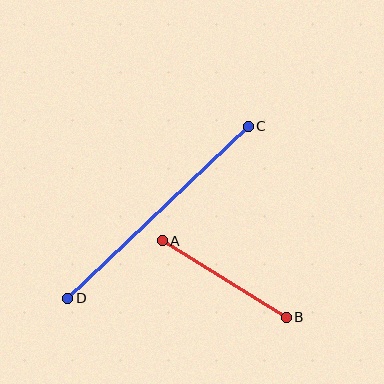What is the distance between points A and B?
The distance is approximately 146 pixels.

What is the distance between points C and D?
The distance is approximately 249 pixels.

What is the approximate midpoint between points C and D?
The midpoint is at approximately (158, 212) pixels.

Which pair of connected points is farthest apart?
Points C and D are farthest apart.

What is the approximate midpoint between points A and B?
The midpoint is at approximately (224, 279) pixels.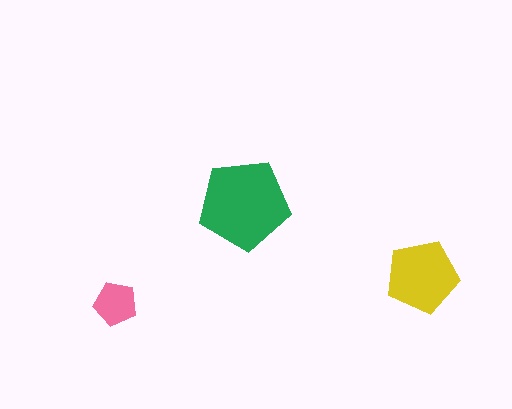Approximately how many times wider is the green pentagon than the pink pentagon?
About 2 times wider.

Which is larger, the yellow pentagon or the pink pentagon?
The yellow one.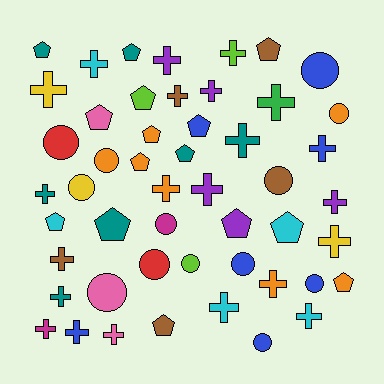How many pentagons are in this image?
There are 15 pentagons.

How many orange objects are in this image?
There are 7 orange objects.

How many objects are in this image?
There are 50 objects.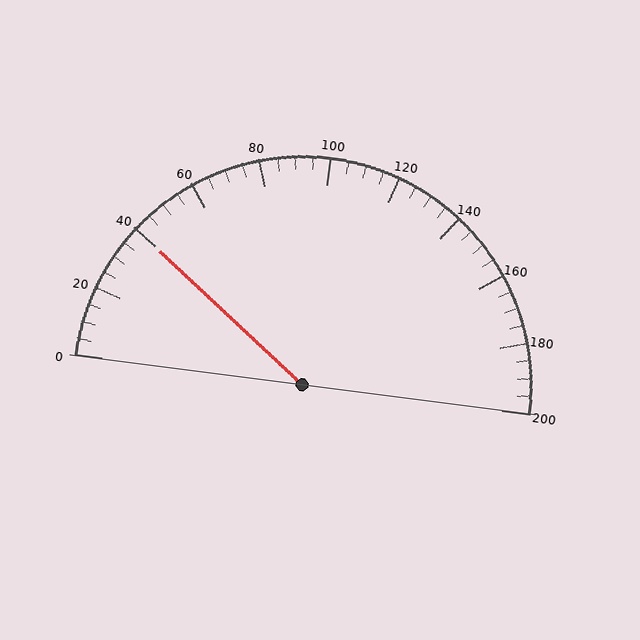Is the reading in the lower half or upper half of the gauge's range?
The reading is in the lower half of the range (0 to 200).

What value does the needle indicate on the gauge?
The needle indicates approximately 40.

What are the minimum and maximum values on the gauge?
The gauge ranges from 0 to 200.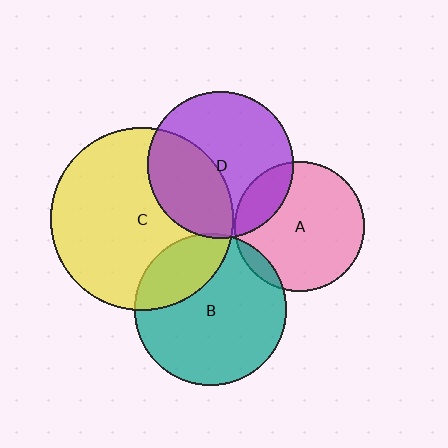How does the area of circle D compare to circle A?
Approximately 1.3 times.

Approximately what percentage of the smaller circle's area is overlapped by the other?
Approximately 20%.